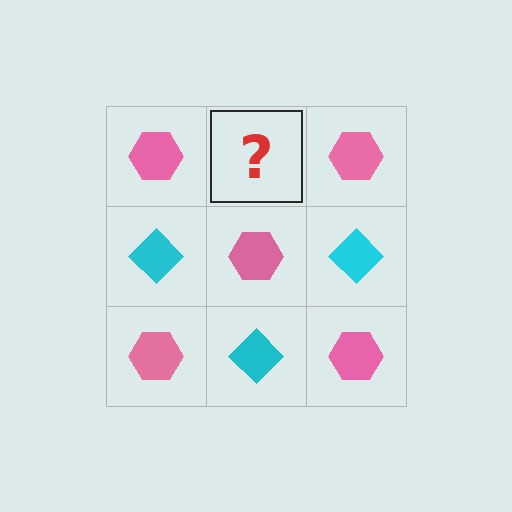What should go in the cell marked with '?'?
The missing cell should contain a cyan diamond.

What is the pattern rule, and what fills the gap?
The rule is that it alternates pink hexagon and cyan diamond in a checkerboard pattern. The gap should be filled with a cyan diamond.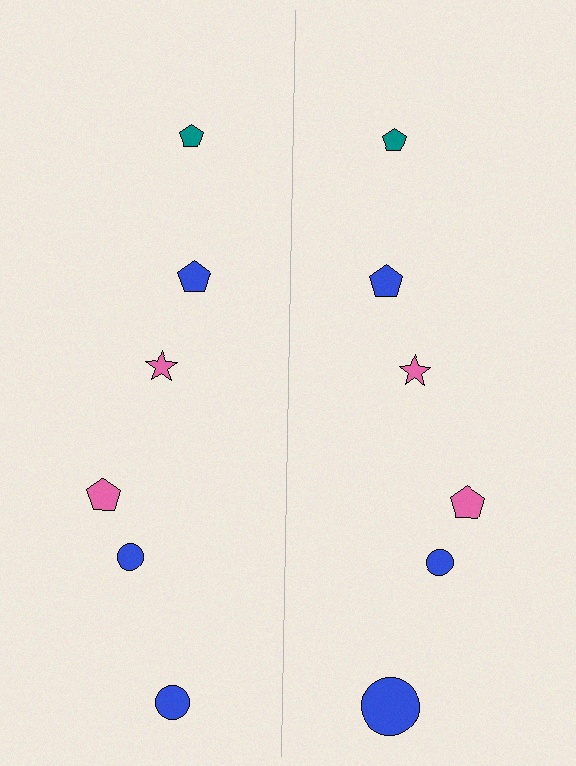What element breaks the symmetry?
The blue circle on the right side has a different size than its mirror counterpart.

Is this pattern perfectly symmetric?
No, the pattern is not perfectly symmetric. The blue circle on the right side has a different size than its mirror counterpart.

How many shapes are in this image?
There are 12 shapes in this image.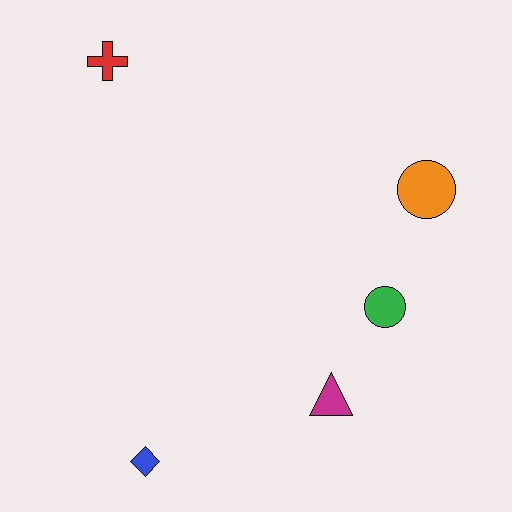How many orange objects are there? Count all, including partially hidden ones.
There is 1 orange object.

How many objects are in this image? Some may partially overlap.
There are 5 objects.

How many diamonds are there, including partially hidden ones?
There is 1 diamond.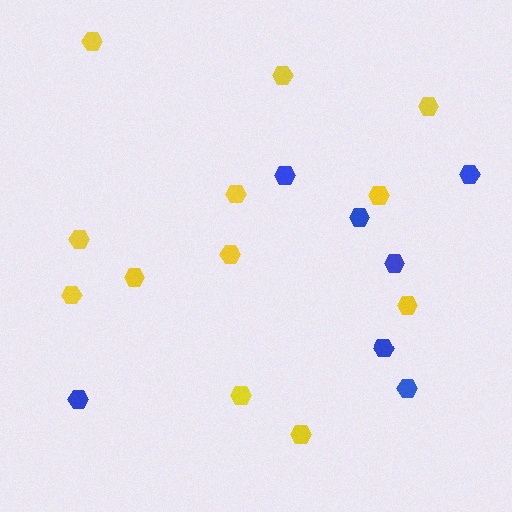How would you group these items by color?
There are 2 groups: one group of yellow hexagons (12) and one group of blue hexagons (7).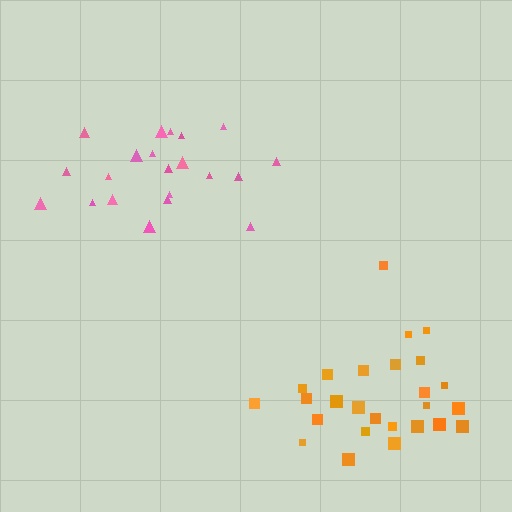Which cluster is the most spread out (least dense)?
Orange.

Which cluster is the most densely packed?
Pink.